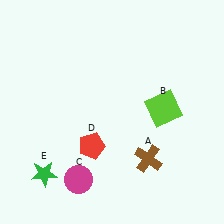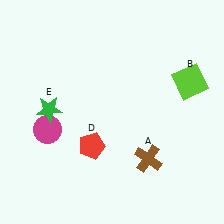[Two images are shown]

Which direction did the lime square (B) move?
The lime square (B) moved up.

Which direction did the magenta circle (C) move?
The magenta circle (C) moved up.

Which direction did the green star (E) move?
The green star (E) moved up.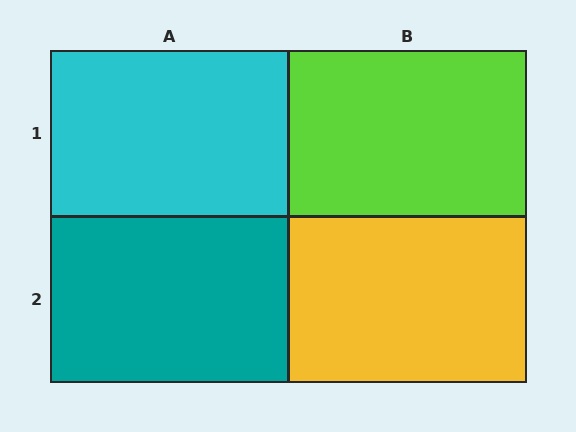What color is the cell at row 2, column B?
Yellow.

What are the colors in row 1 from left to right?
Cyan, lime.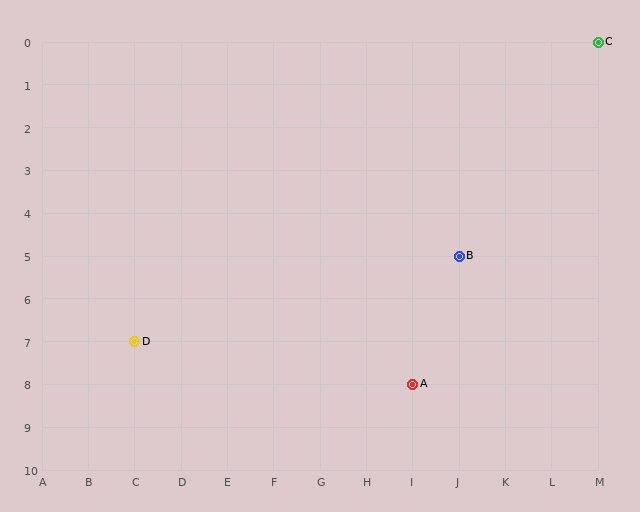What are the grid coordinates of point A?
Point A is at grid coordinates (I, 8).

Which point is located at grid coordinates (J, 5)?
Point B is at (J, 5).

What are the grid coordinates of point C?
Point C is at grid coordinates (M, 0).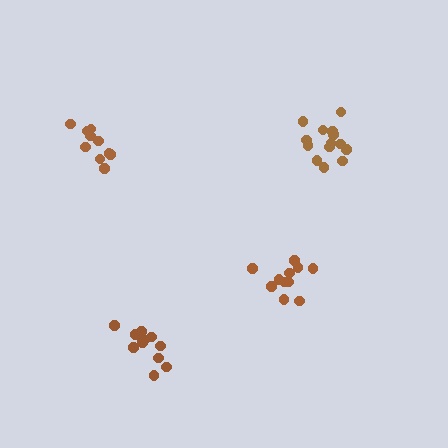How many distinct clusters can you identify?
There are 4 distinct clusters.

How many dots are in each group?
Group 1: 14 dots, Group 2: 11 dots, Group 3: 10 dots, Group 4: 11 dots (46 total).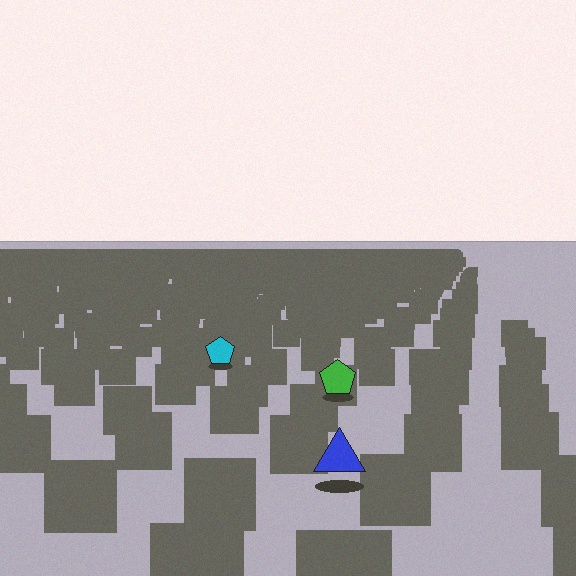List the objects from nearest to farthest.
From nearest to farthest: the blue triangle, the green pentagon, the cyan pentagon.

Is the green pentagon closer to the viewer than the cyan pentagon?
Yes. The green pentagon is closer — you can tell from the texture gradient: the ground texture is coarser near it.